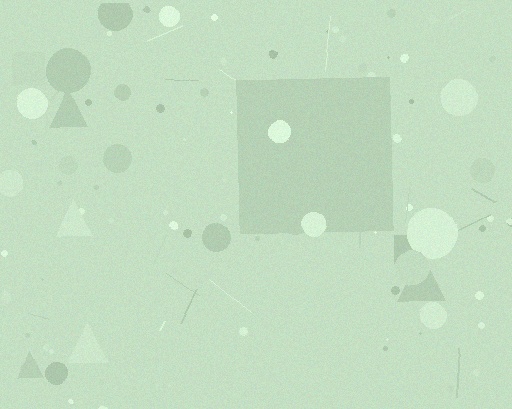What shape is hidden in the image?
A square is hidden in the image.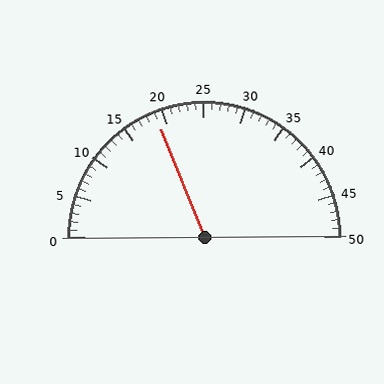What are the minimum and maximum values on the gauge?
The gauge ranges from 0 to 50.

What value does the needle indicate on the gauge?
The needle indicates approximately 19.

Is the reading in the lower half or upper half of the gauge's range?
The reading is in the lower half of the range (0 to 50).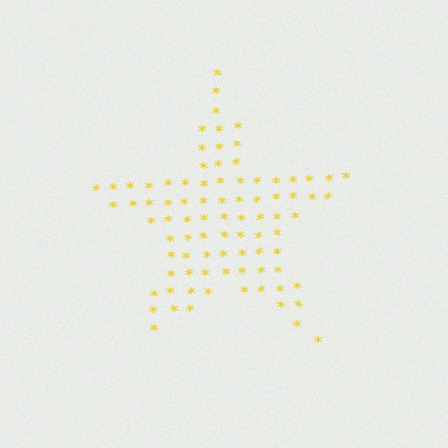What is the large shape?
The large shape is a star.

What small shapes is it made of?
It is made of small asterisks.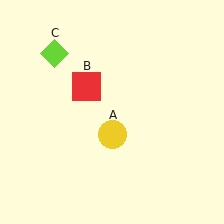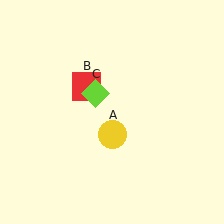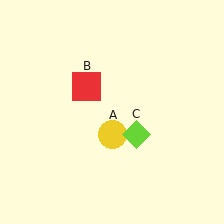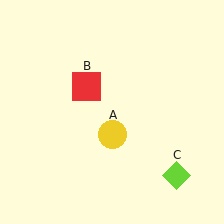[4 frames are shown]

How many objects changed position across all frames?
1 object changed position: lime diamond (object C).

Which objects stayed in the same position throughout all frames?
Yellow circle (object A) and red square (object B) remained stationary.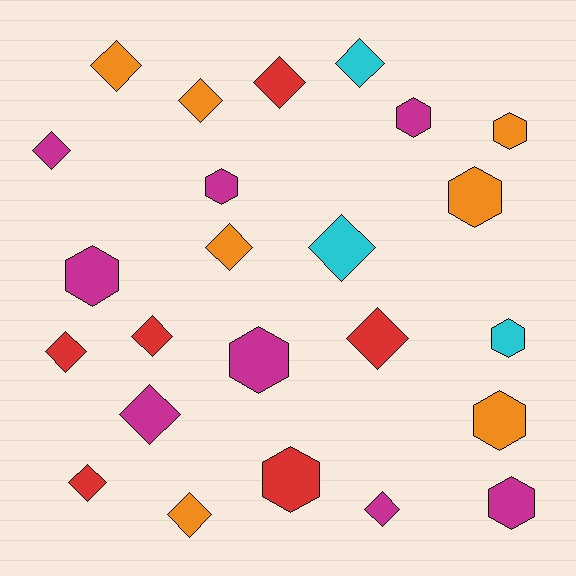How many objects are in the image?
There are 24 objects.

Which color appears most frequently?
Magenta, with 8 objects.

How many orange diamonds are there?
There are 4 orange diamonds.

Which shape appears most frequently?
Diamond, with 14 objects.